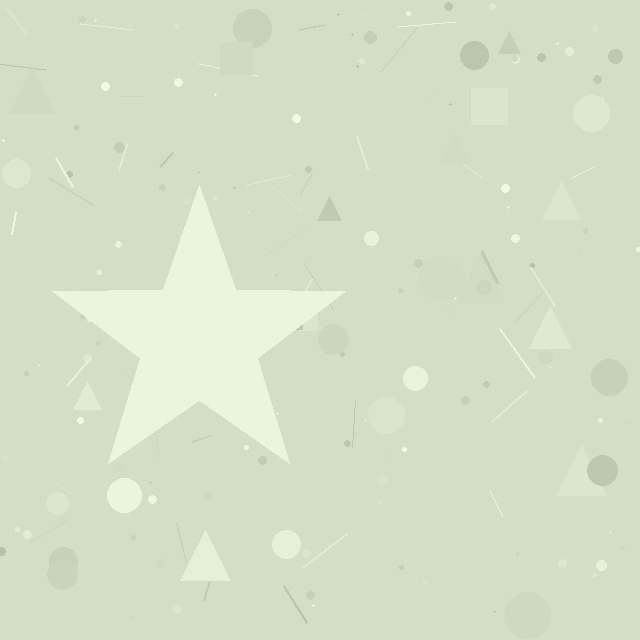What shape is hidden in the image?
A star is hidden in the image.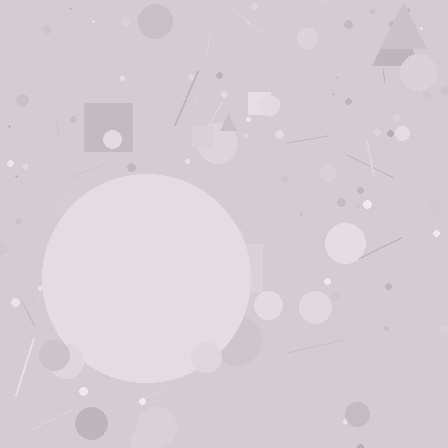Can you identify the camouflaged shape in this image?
The camouflaged shape is a circle.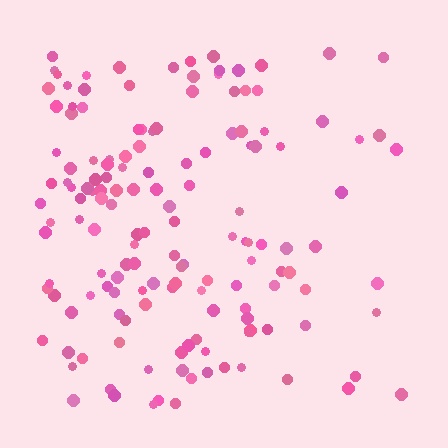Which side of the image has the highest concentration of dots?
The left.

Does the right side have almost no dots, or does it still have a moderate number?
Still a moderate number, just noticeably fewer than the left.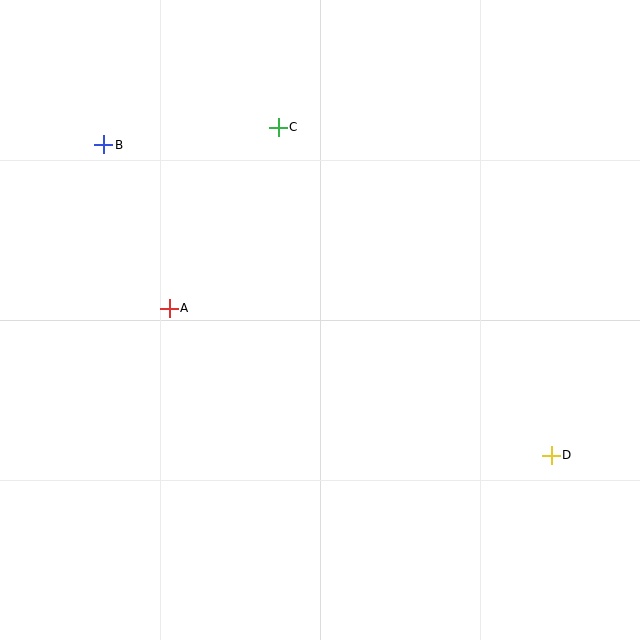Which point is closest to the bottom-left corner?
Point A is closest to the bottom-left corner.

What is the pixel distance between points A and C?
The distance between A and C is 211 pixels.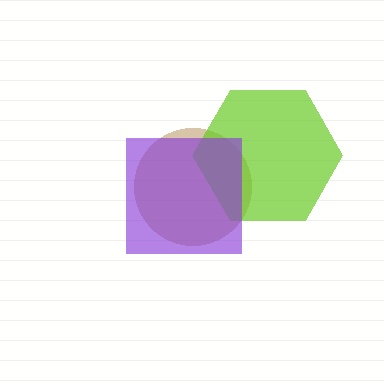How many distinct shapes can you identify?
There are 3 distinct shapes: a brown circle, a lime hexagon, a purple square.